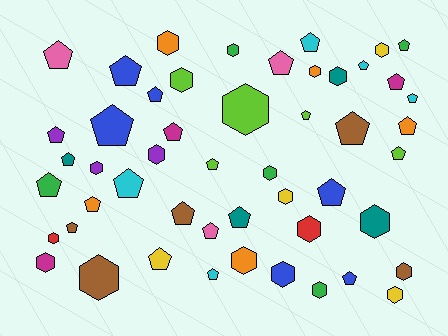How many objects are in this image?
There are 50 objects.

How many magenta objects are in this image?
There are 3 magenta objects.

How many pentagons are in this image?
There are 29 pentagons.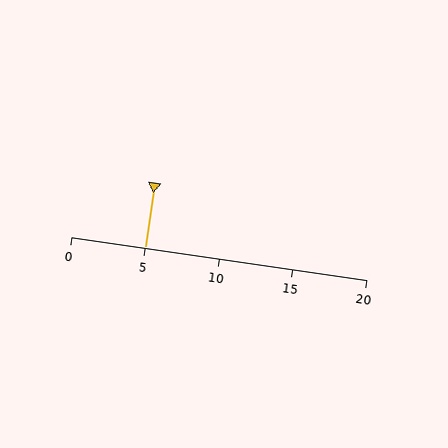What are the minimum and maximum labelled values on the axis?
The axis runs from 0 to 20.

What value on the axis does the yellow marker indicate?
The marker indicates approximately 5.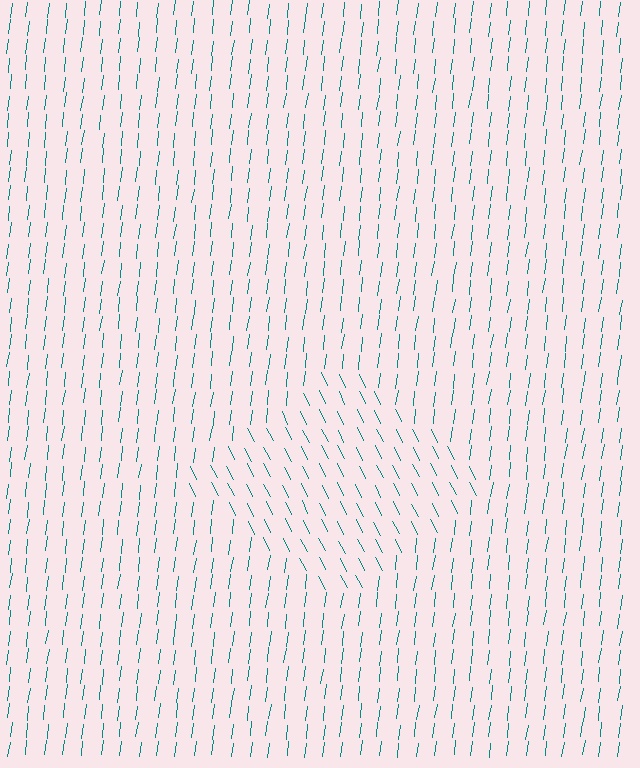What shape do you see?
I see a diamond.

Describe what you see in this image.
The image is filled with small teal line segments. A diamond region in the image has lines oriented differently from the surrounding lines, creating a visible texture boundary.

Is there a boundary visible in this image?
Yes, there is a texture boundary formed by a change in line orientation.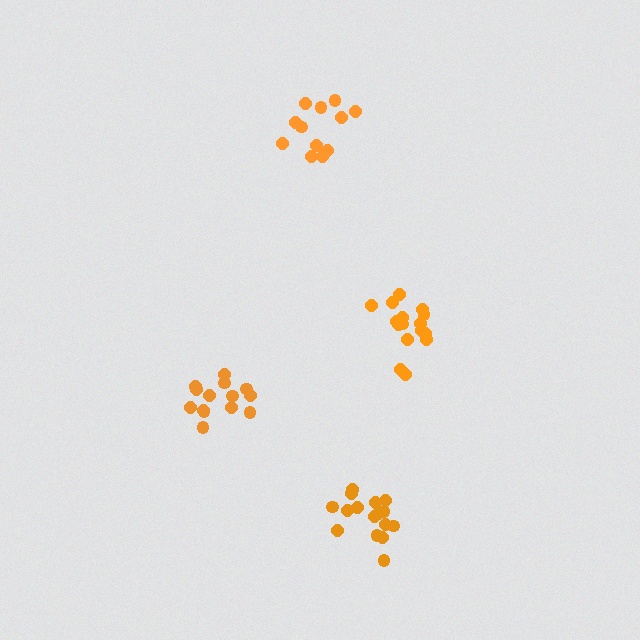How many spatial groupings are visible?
There are 4 spatial groupings.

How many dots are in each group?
Group 1: 16 dots, Group 2: 16 dots, Group 3: 12 dots, Group 4: 14 dots (58 total).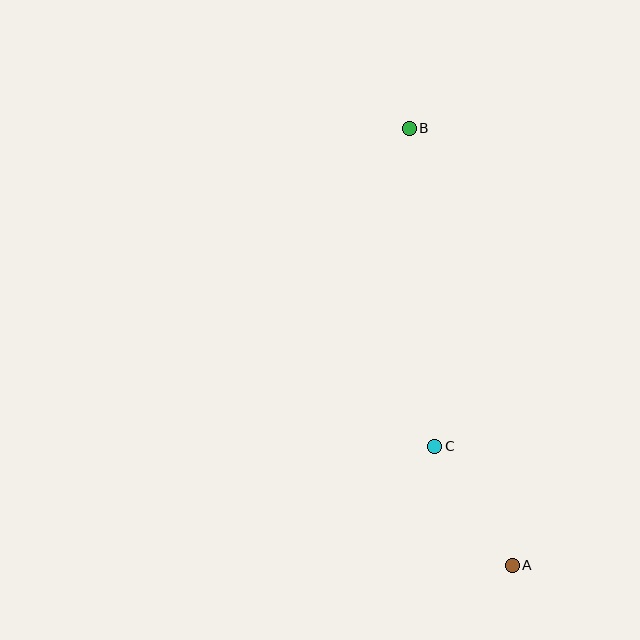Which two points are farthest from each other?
Points A and B are farthest from each other.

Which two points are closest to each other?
Points A and C are closest to each other.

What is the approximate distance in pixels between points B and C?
The distance between B and C is approximately 319 pixels.